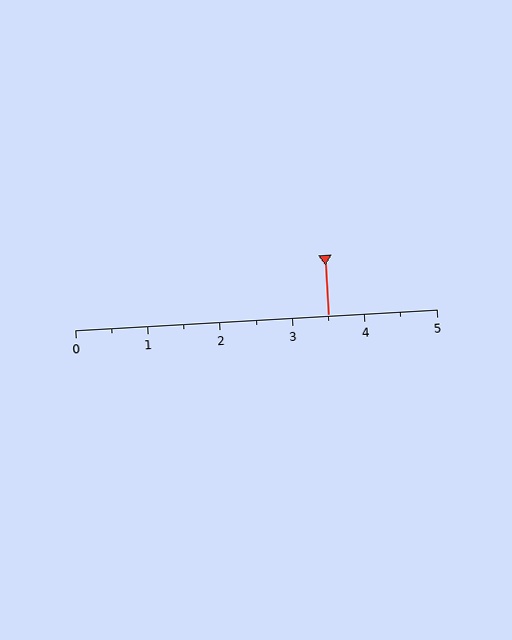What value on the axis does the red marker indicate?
The marker indicates approximately 3.5.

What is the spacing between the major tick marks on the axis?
The major ticks are spaced 1 apart.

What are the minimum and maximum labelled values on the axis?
The axis runs from 0 to 5.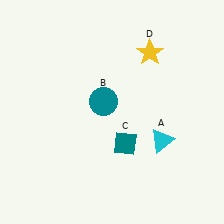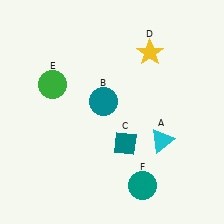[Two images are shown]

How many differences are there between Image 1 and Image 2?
There are 2 differences between the two images.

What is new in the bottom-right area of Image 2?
A teal circle (F) was added in the bottom-right area of Image 2.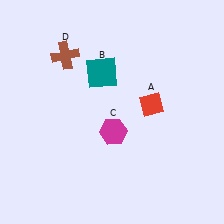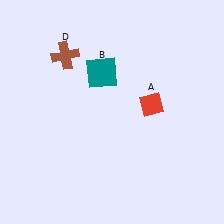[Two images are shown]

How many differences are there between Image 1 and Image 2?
There is 1 difference between the two images.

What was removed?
The magenta hexagon (C) was removed in Image 2.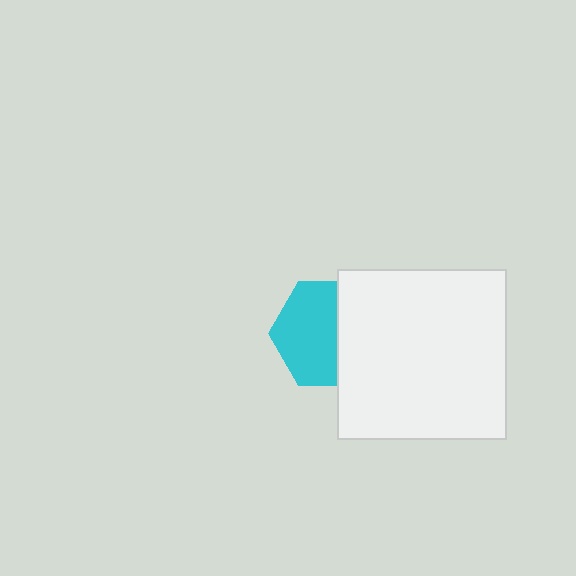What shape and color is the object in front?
The object in front is a white square.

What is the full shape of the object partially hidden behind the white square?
The partially hidden object is a cyan hexagon.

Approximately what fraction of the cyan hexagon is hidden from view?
Roughly 40% of the cyan hexagon is hidden behind the white square.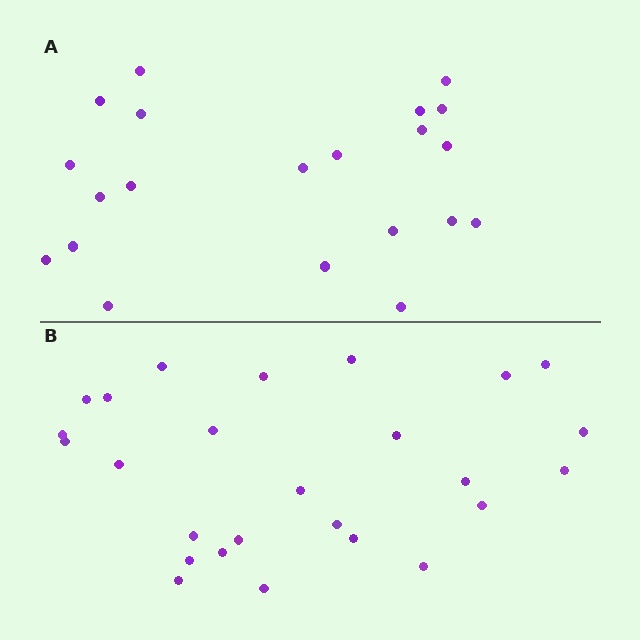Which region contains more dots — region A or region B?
Region B (the bottom region) has more dots.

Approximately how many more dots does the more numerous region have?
Region B has about 5 more dots than region A.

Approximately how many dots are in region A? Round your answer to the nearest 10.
About 20 dots. (The exact count is 21, which rounds to 20.)